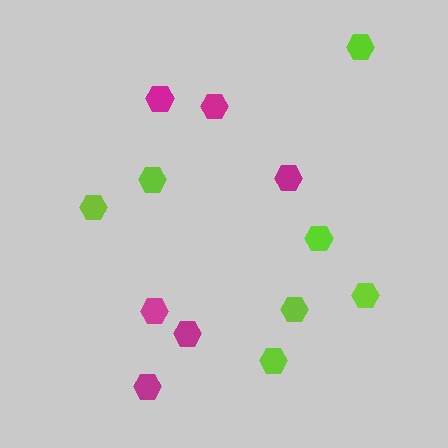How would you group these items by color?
There are 2 groups: one group of lime hexagons (7) and one group of magenta hexagons (6).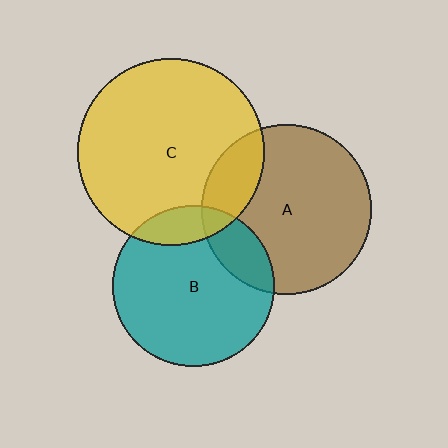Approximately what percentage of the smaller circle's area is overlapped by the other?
Approximately 15%.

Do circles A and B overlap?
Yes.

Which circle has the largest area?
Circle C (yellow).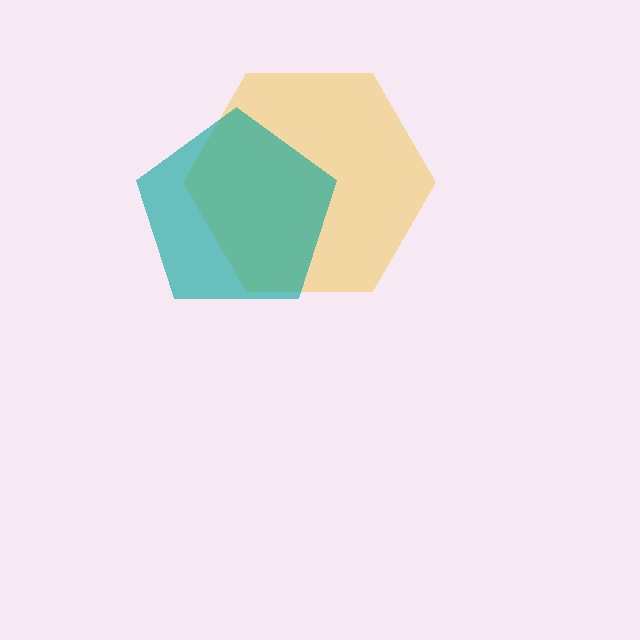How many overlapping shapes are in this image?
There are 2 overlapping shapes in the image.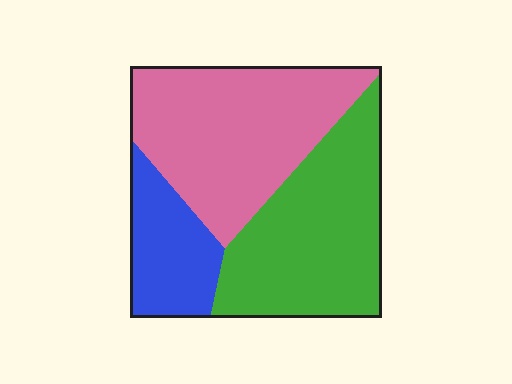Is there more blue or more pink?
Pink.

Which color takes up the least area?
Blue, at roughly 20%.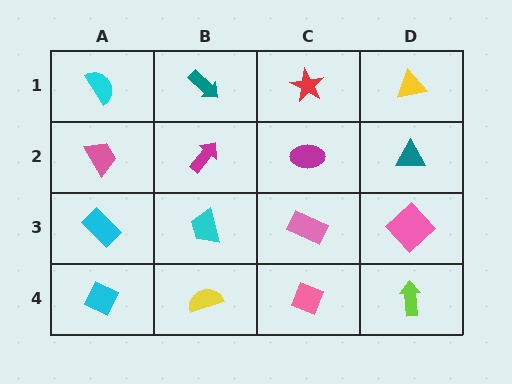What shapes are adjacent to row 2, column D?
A yellow triangle (row 1, column D), a pink diamond (row 3, column D), a magenta ellipse (row 2, column C).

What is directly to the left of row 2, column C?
A magenta arrow.